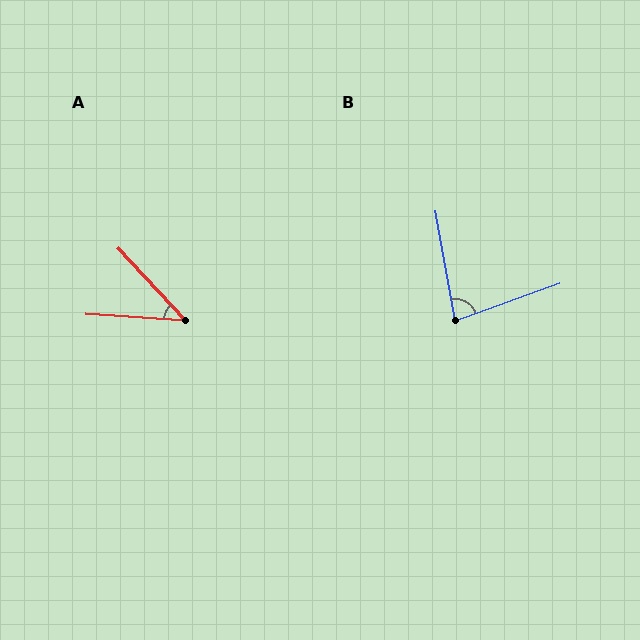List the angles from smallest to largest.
A (44°), B (80°).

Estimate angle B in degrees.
Approximately 80 degrees.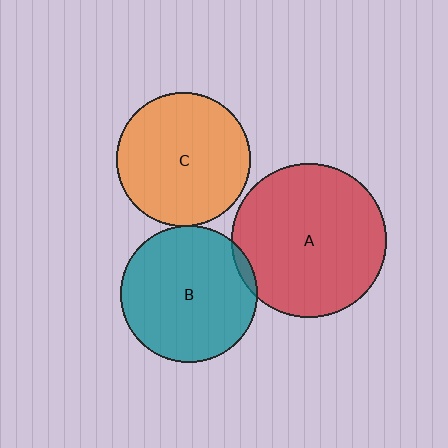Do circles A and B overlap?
Yes.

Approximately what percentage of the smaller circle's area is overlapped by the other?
Approximately 5%.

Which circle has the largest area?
Circle A (red).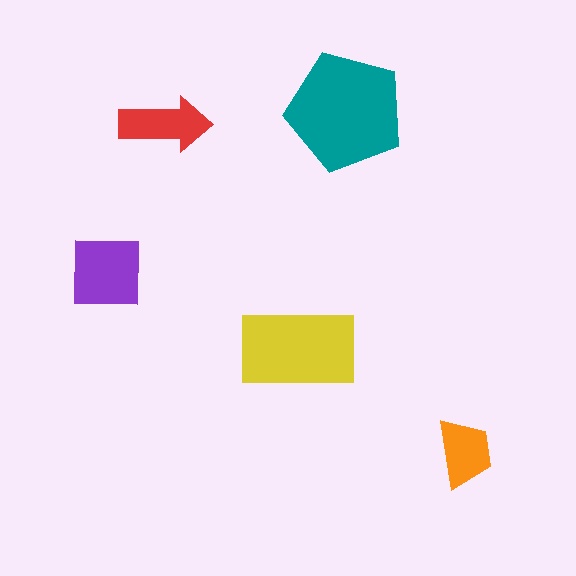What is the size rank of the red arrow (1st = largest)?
4th.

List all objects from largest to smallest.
The teal pentagon, the yellow rectangle, the purple square, the red arrow, the orange trapezoid.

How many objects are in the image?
There are 5 objects in the image.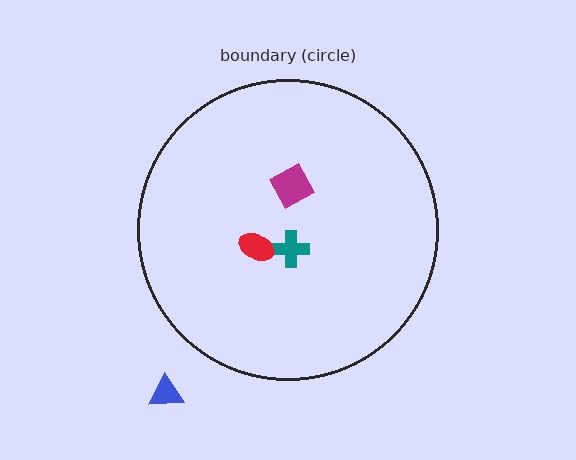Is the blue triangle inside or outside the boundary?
Outside.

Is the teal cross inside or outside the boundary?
Inside.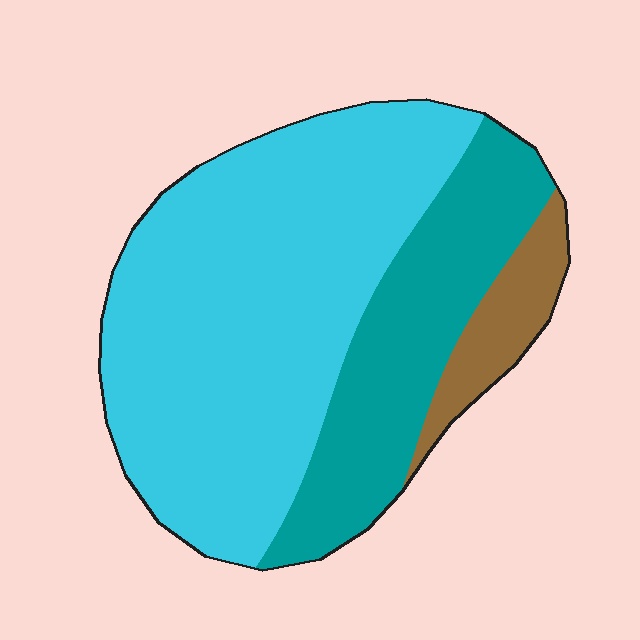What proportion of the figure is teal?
Teal covers 28% of the figure.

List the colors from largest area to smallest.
From largest to smallest: cyan, teal, brown.